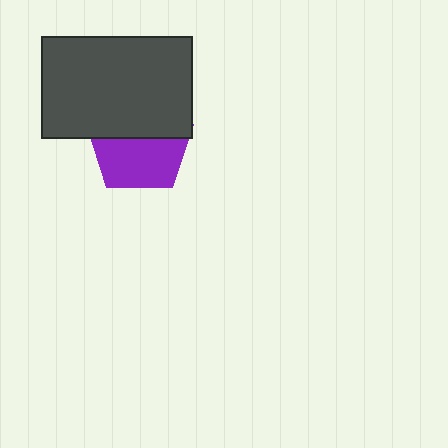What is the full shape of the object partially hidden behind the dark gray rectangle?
The partially hidden object is a purple pentagon.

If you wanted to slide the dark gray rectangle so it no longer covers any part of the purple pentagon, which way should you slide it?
Slide it up — that is the most direct way to separate the two shapes.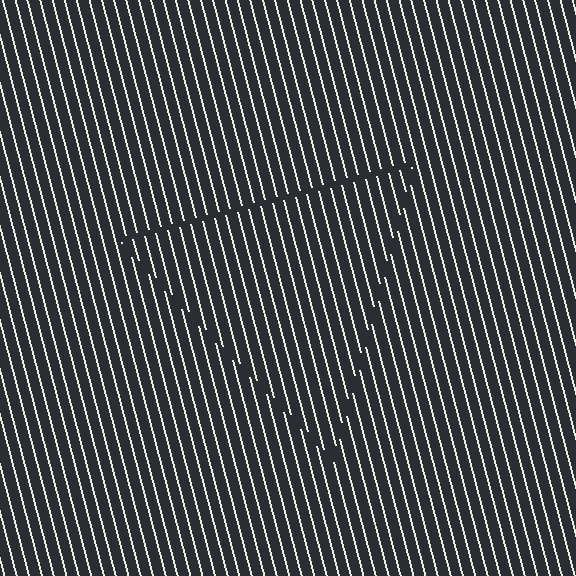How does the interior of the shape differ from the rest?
The interior of the shape contains the same grating, shifted by half a period — the contour is defined by the phase discontinuity where line-ends from the inner and outer gratings abut.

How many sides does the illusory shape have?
3 sides — the line-ends trace a triangle.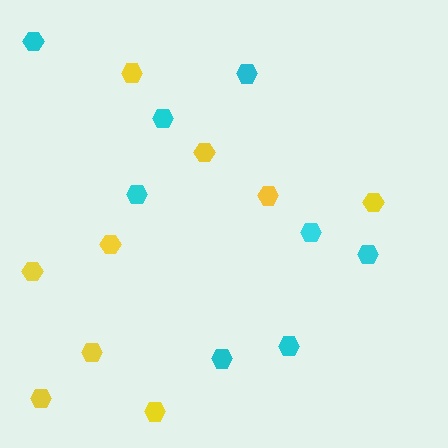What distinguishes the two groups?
There are 2 groups: one group of cyan hexagons (8) and one group of yellow hexagons (9).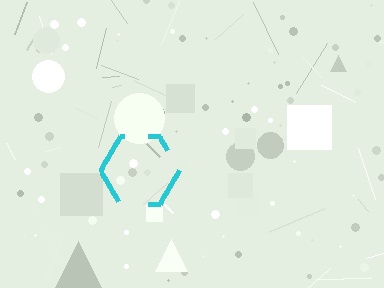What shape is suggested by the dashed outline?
The dashed outline suggests a hexagon.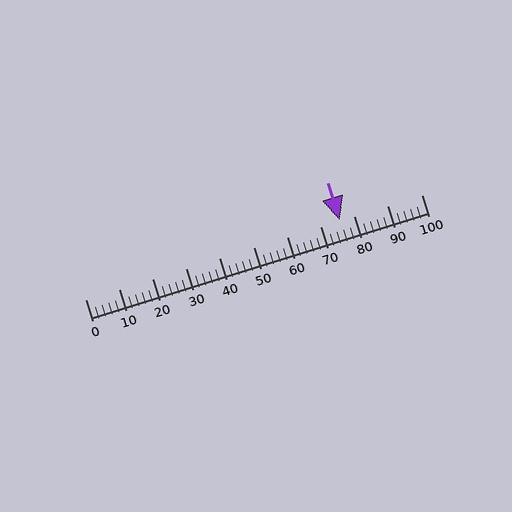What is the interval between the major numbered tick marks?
The major tick marks are spaced 10 units apart.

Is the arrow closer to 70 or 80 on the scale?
The arrow is closer to 80.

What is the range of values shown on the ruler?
The ruler shows values from 0 to 100.